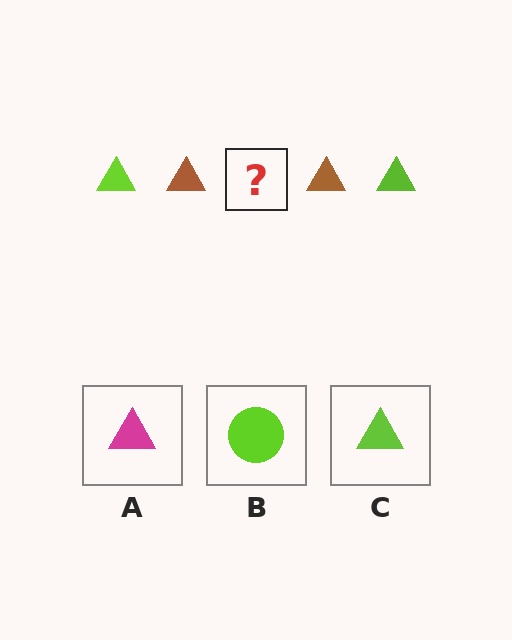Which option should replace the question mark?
Option C.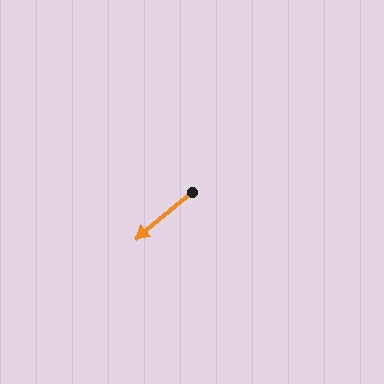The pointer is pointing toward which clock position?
Roughly 8 o'clock.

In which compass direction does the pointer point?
Southwest.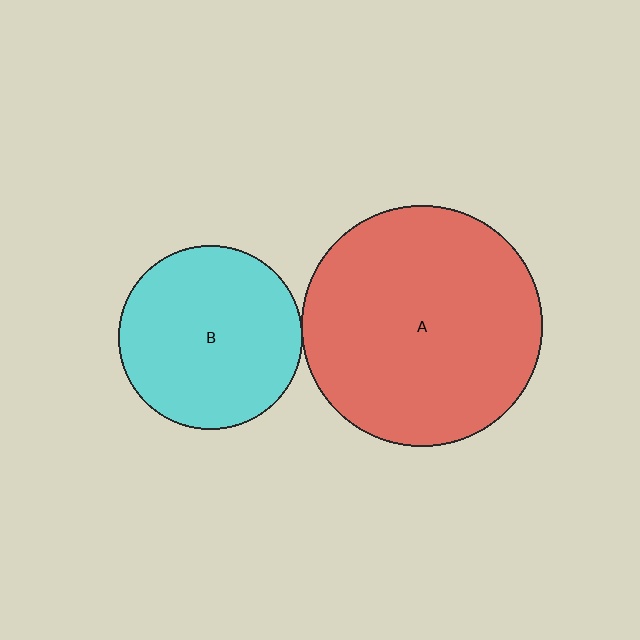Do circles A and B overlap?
Yes.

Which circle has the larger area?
Circle A (red).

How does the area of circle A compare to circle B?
Approximately 1.7 times.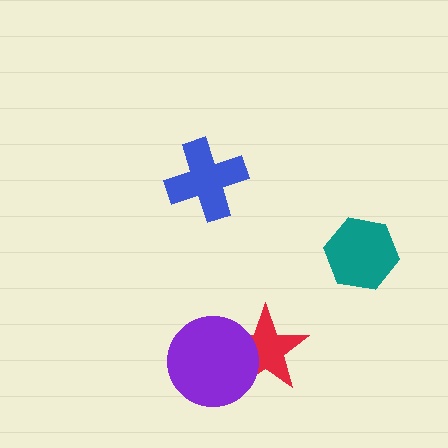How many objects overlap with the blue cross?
0 objects overlap with the blue cross.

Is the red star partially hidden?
Yes, it is partially covered by another shape.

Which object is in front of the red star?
The purple circle is in front of the red star.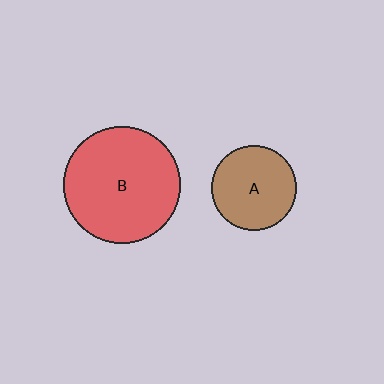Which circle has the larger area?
Circle B (red).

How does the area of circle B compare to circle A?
Approximately 1.9 times.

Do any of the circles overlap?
No, none of the circles overlap.